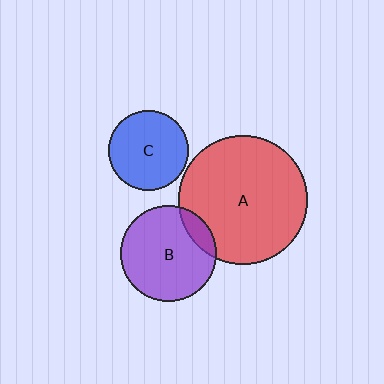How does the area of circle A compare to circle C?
Approximately 2.6 times.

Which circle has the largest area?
Circle A (red).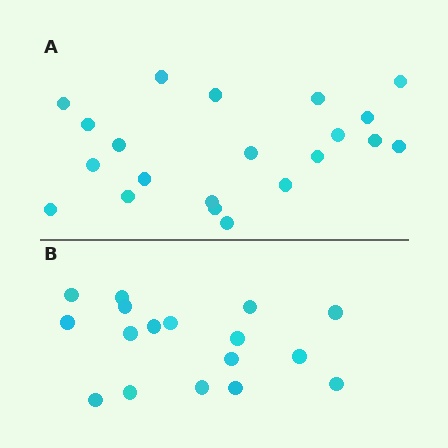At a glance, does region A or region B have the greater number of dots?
Region A (the top region) has more dots.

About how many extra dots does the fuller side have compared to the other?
Region A has about 4 more dots than region B.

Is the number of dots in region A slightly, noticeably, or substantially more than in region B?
Region A has only slightly more — the two regions are fairly close. The ratio is roughly 1.2 to 1.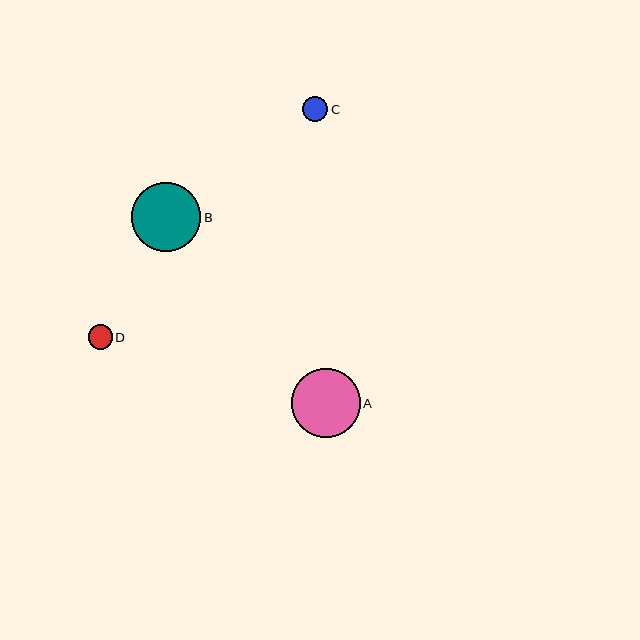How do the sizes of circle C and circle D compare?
Circle C and circle D are approximately the same size.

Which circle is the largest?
Circle A is the largest with a size of approximately 69 pixels.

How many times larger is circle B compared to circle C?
Circle B is approximately 2.7 times the size of circle C.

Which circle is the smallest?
Circle D is the smallest with a size of approximately 24 pixels.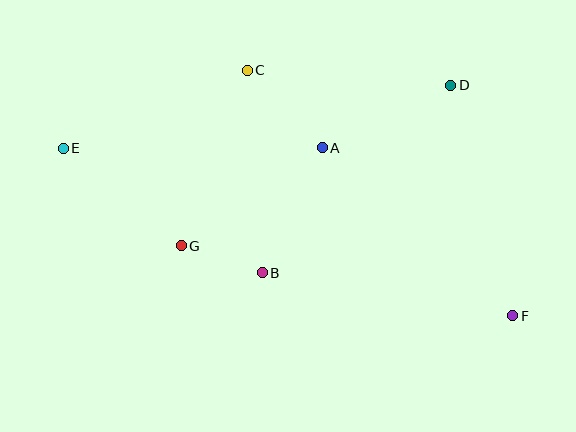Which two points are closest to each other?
Points B and G are closest to each other.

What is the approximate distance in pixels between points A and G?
The distance between A and G is approximately 172 pixels.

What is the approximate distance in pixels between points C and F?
The distance between C and F is approximately 362 pixels.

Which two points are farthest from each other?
Points E and F are farthest from each other.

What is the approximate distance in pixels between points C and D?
The distance between C and D is approximately 204 pixels.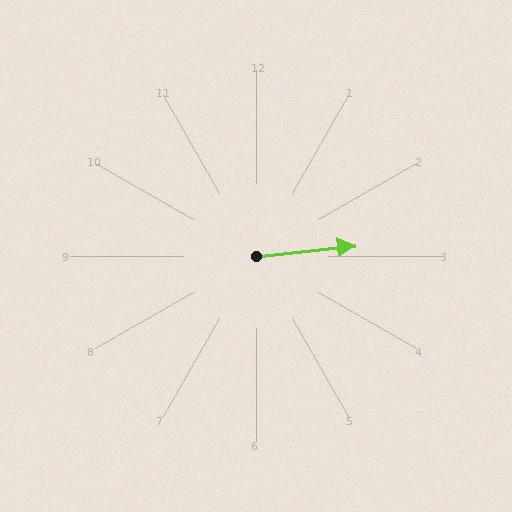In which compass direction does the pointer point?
East.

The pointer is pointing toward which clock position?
Roughly 3 o'clock.